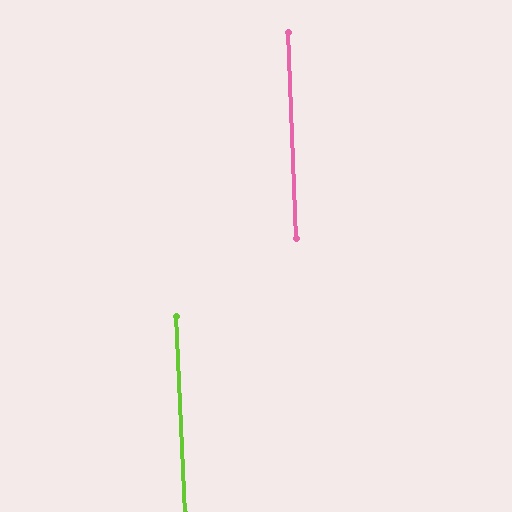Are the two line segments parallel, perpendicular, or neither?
Parallel — their directions differ by only 0.5°.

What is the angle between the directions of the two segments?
Approximately 1 degree.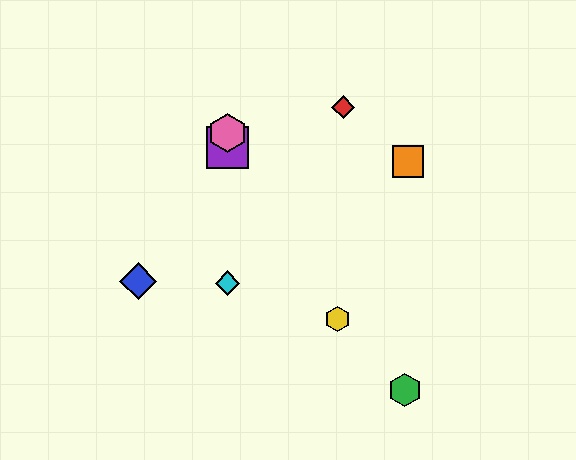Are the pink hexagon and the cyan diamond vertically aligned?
Yes, both are at x≈227.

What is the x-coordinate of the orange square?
The orange square is at x≈408.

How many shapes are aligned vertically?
3 shapes (the purple square, the cyan diamond, the pink hexagon) are aligned vertically.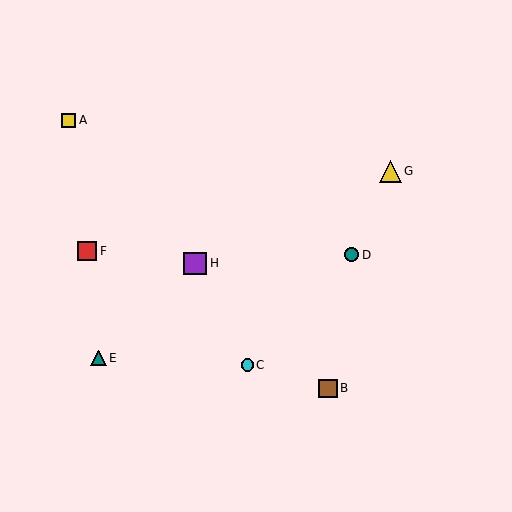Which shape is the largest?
The purple square (labeled H) is the largest.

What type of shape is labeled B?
Shape B is a brown square.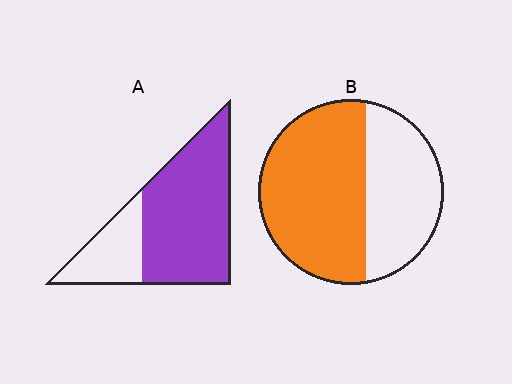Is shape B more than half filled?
Yes.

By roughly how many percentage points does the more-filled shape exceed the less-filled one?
By roughly 10 percentage points (A over B).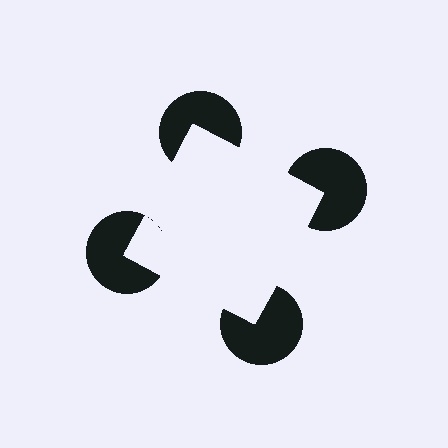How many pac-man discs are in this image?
There are 4 — one at each vertex of the illusory square.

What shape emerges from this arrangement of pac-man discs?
An illusory square — its edges are inferred from the aligned wedge cuts in the pac-man discs, not physically drawn.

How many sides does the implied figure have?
4 sides.